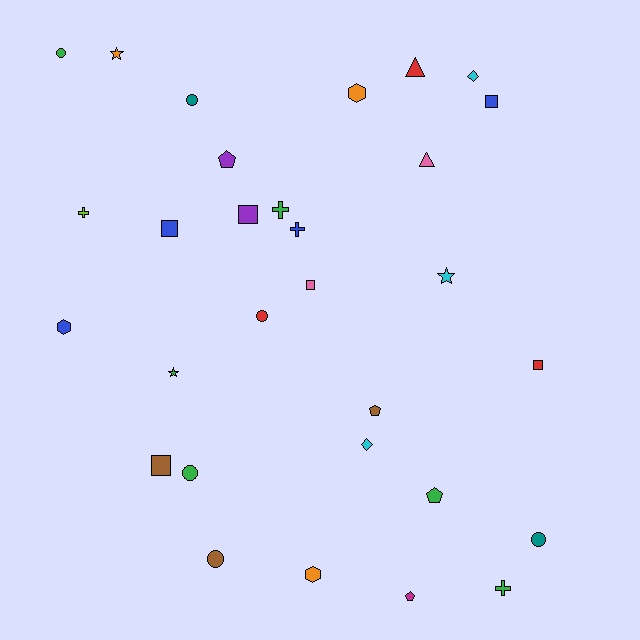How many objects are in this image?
There are 30 objects.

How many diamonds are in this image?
There are 2 diamonds.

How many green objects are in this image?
There are 6 green objects.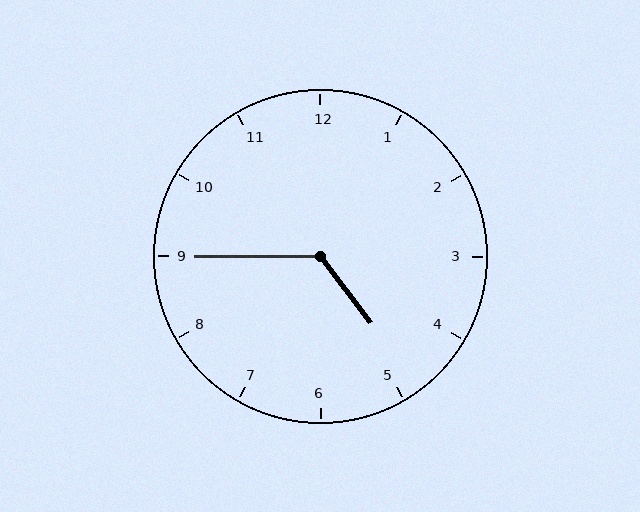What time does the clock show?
4:45.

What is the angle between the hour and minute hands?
Approximately 128 degrees.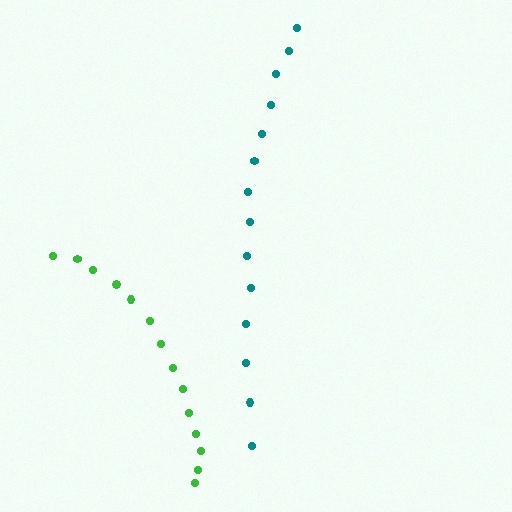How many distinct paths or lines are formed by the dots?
There are 2 distinct paths.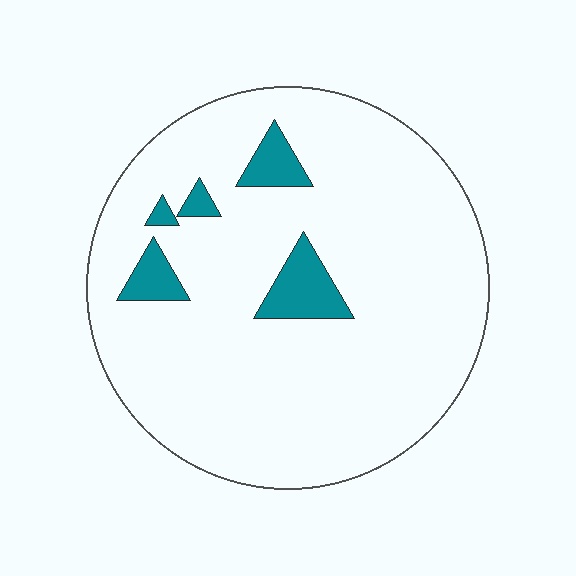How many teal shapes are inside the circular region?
5.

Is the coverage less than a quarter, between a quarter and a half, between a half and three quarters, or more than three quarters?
Less than a quarter.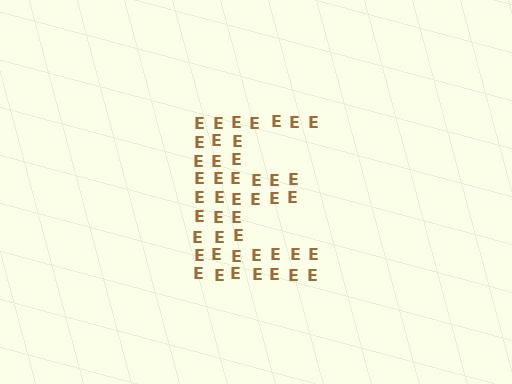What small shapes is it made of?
It is made of small letter E's.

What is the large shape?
The large shape is the letter E.